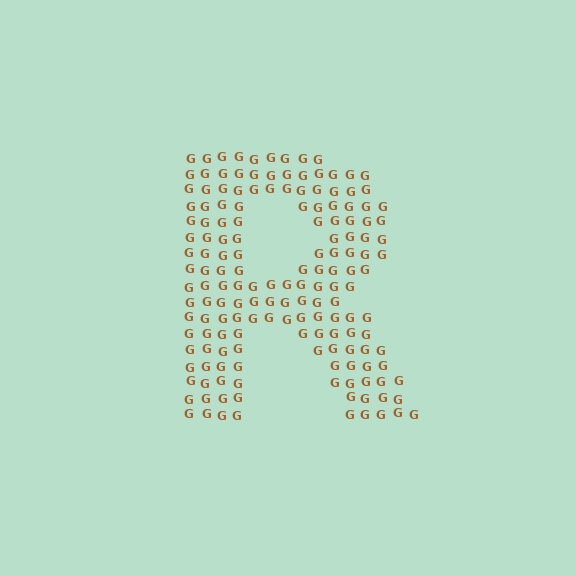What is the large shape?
The large shape is the letter R.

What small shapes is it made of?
It is made of small letter G's.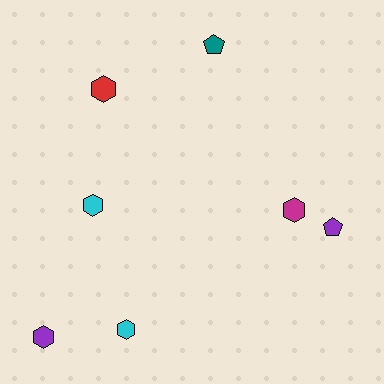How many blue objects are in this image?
There are no blue objects.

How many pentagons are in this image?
There are 2 pentagons.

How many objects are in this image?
There are 7 objects.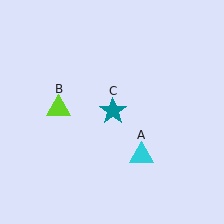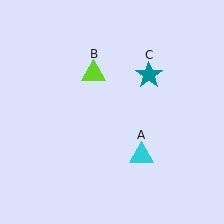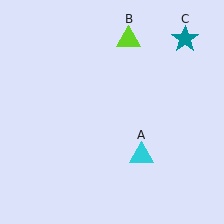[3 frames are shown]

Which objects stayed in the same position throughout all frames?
Cyan triangle (object A) remained stationary.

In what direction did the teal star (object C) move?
The teal star (object C) moved up and to the right.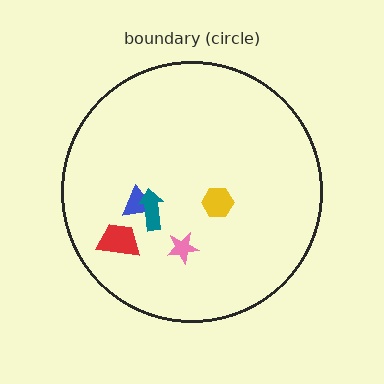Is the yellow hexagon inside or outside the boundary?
Inside.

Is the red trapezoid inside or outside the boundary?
Inside.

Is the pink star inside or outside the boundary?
Inside.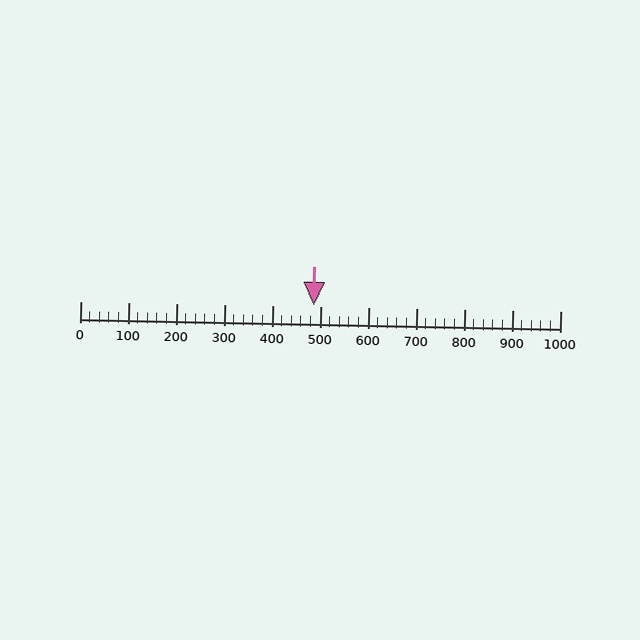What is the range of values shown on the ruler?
The ruler shows values from 0 to 1000.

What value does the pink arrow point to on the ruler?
The pink arrow points to approximately 486.